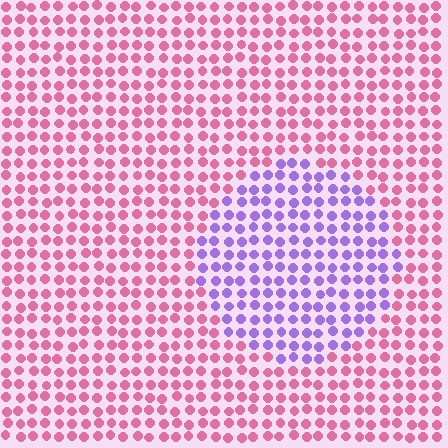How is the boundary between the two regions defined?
The boundary is defined purely by a slight shift in hue (about 66 degrees). Spacing, size, and orientation are identical on both sides.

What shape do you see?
I see a circle.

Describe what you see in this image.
The image is filled with small pink elements in a uniform arrangement. A circle-shaped region is visible where the elements are tinted to a slightly different hue, forming a subtle color boundary.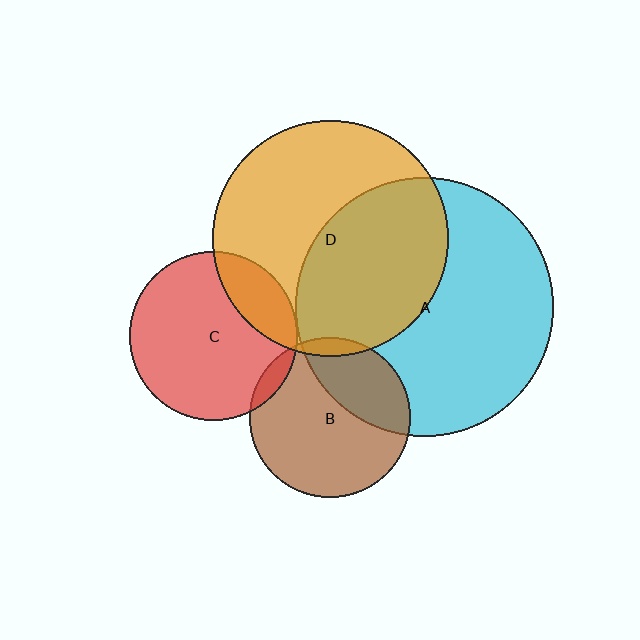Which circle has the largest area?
Circle A (cyan).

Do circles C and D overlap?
Yes.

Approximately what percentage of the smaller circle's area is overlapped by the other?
Approximately 20%.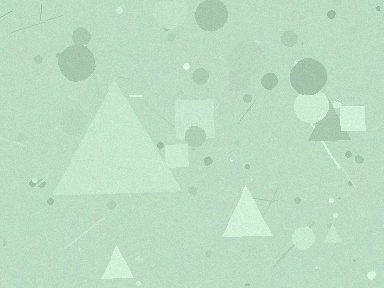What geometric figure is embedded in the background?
A triangle is embedded in the background.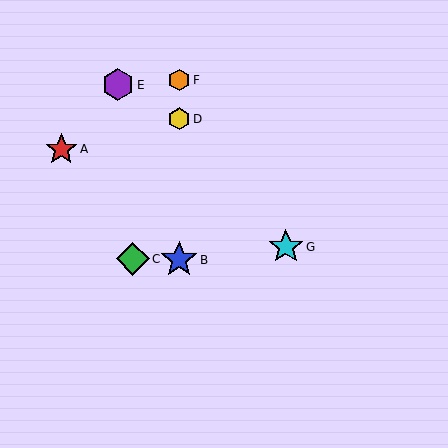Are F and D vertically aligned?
Yes, both are at x≈179.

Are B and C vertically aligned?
No, B is at x≈179 and C is at x≈133.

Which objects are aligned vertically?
Objects B, D, F are aligned vertically.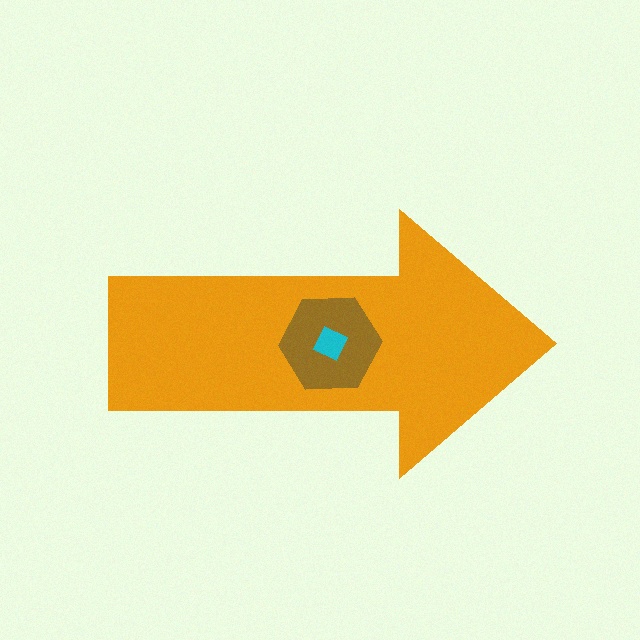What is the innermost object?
The cyan square.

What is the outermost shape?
The orange arrow.